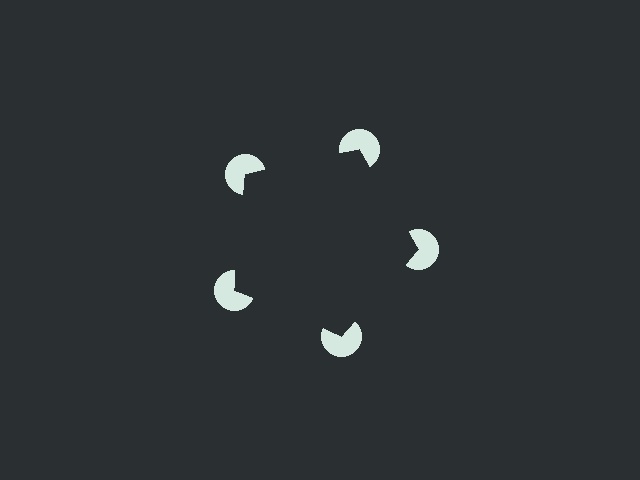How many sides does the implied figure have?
5 sides.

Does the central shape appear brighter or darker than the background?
It typically appears slightly darker than the background, even though no actual brightness change is drawn.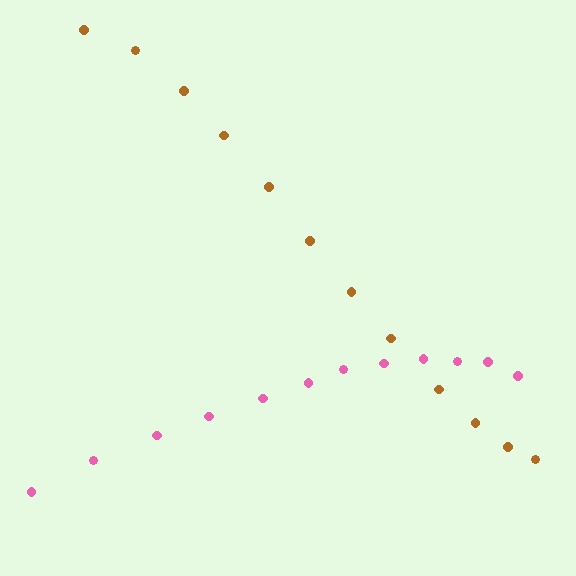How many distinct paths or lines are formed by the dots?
There are 2 distinct paths.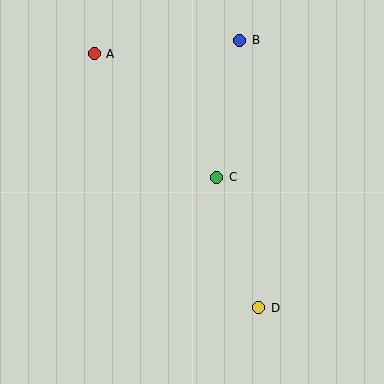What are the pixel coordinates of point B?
Point B is at (240, 40).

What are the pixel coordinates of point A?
Point A is at (94, 54).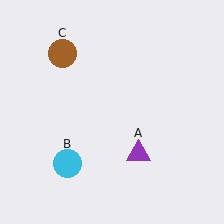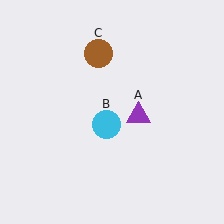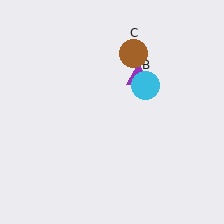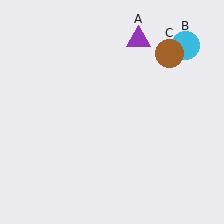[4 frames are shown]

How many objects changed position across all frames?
3 objects changed position: purple triangle (object A), cyan circle (object B), brown circle (object C).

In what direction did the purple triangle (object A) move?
The purple triangle (object A) moved up.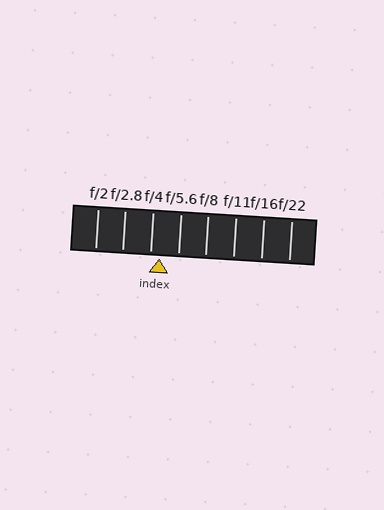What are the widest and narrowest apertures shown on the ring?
The widest aperture shown is f/2 and the narrowest is f/22.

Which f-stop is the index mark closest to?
The index mark is closest to f/4.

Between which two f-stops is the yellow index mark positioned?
The index mark is between f/4 and f/5.6.